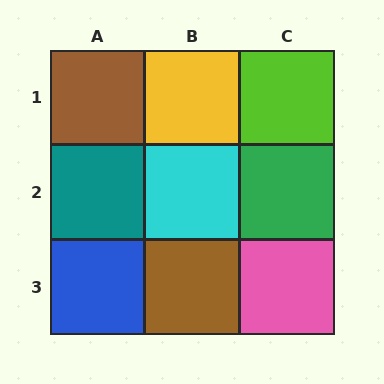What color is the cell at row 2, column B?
Cyan.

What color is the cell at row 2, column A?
Teal.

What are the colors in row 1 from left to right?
Brown, yellow, lime.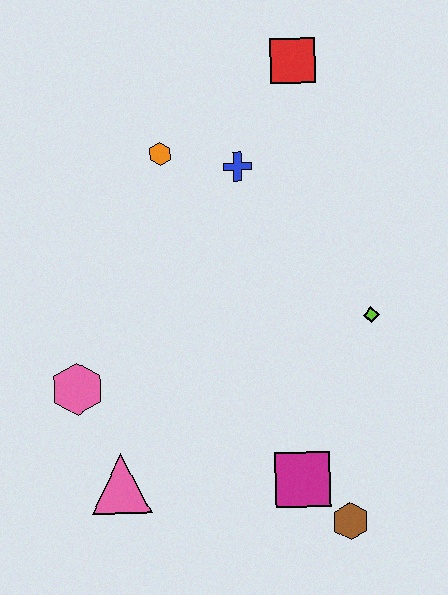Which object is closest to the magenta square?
The brown hexagon is closest to the magenta square.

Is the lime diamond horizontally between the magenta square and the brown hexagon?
No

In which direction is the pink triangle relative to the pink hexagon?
The pink triangle is below the pink hexagon.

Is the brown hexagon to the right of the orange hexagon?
Yes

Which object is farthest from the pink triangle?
The red square is farthest from the pink triangle.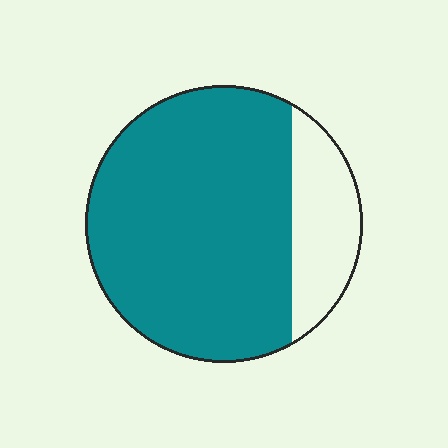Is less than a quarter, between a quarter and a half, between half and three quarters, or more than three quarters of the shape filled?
More than three quarters.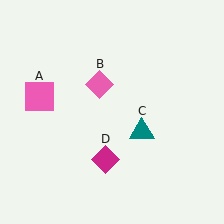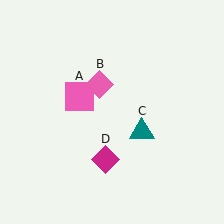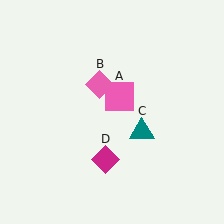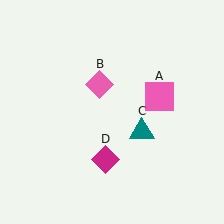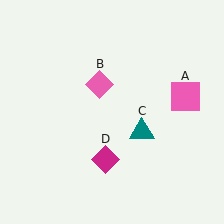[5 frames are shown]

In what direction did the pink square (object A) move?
The pink square (object A) moved right.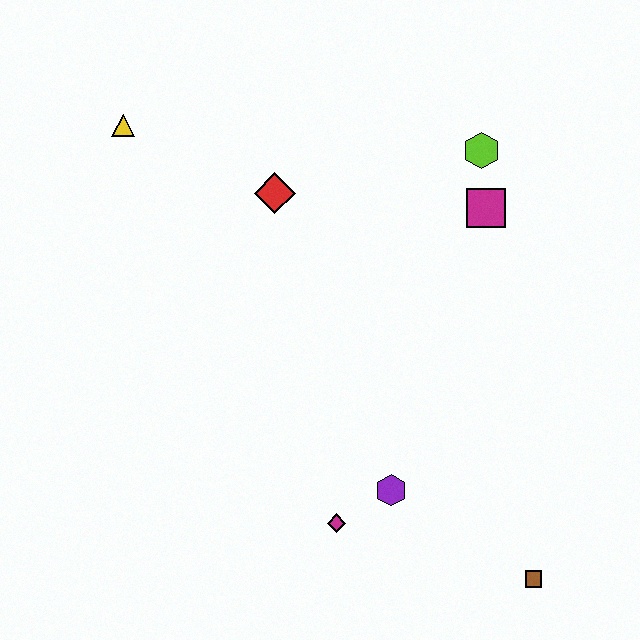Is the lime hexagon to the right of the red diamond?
Yes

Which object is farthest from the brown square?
The yellow triangle is farthest from the brown square.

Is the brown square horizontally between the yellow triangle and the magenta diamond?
No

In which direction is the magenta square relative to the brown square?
The magenta square is above the brown square.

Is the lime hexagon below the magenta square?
No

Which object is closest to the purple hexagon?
The magenta diamond is closest to the purple hexagon.